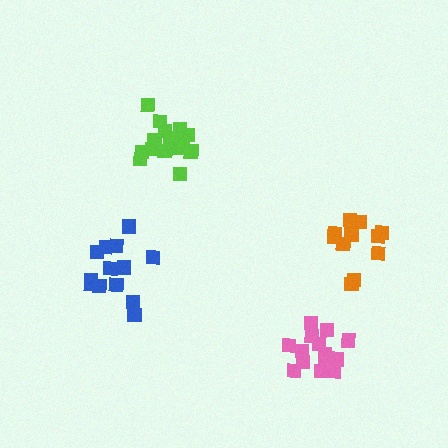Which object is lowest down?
The pink cluster is bottommost.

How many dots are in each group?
Group 1: 11 dots, Group 2: 16 dots, Group 3: 13 dots, Group 4: 14 dots (54 total).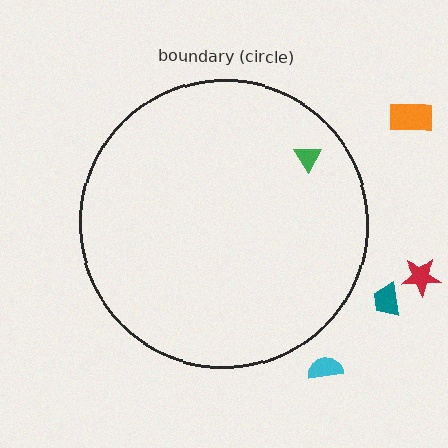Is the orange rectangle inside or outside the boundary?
Outside.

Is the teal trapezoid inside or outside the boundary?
Outside.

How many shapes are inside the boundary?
1 inside, 4 outside.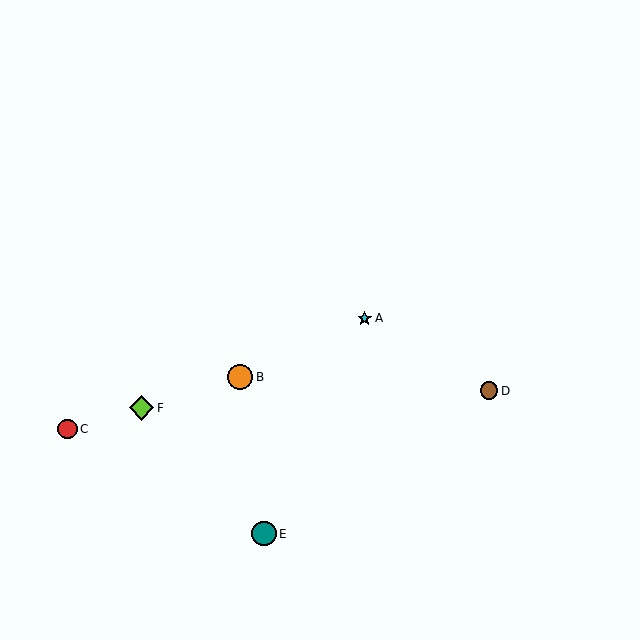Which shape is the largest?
The orange circle (labeled B) is the largest.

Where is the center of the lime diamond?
The center of the lime diamond is at (141, 408).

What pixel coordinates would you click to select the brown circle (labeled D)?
Click at (489, 391) to select the brown circle D.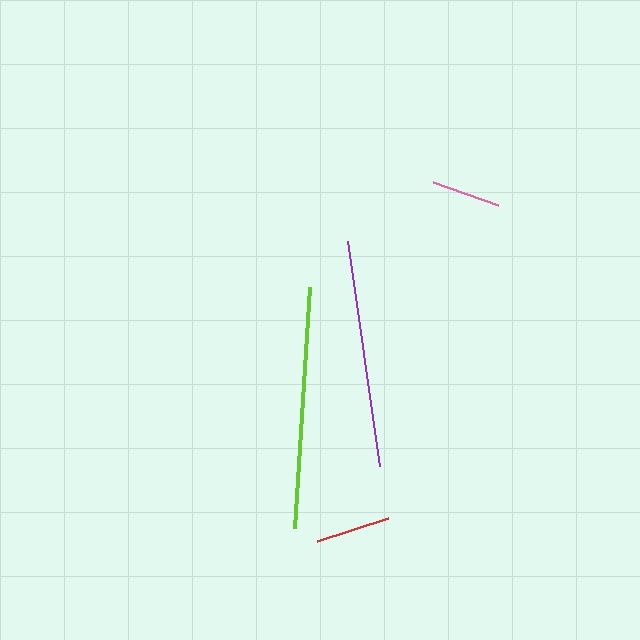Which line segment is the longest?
The lime line is the longest at approximately 241 pixels.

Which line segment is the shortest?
The pink line is the shortest at approximately 69 pixels.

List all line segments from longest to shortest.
From longest to shortest: lime, purple, red, pink.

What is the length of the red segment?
The red segment is approximately 74 pixels long.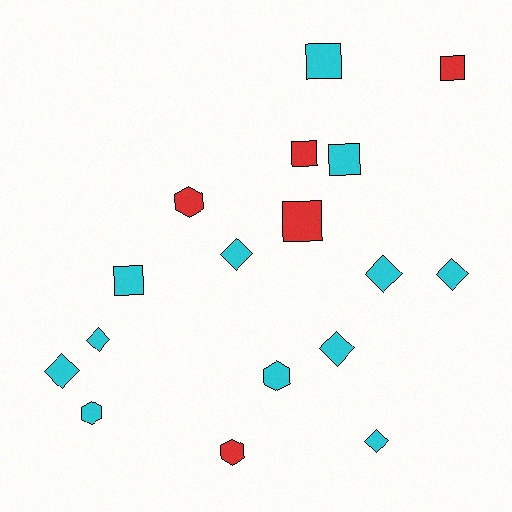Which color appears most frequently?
Cyan, with 12 objects.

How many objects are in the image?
There are 17 objects.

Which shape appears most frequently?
Diamond, with 7 objects.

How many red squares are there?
There are 3 red squares.